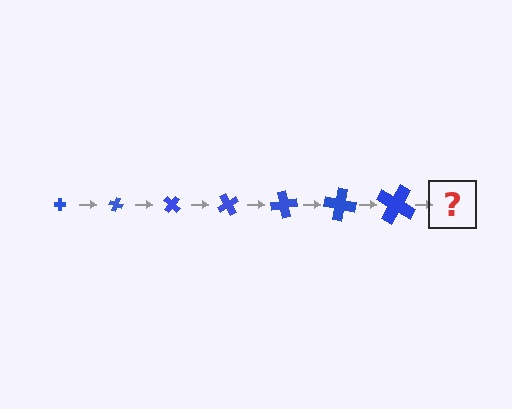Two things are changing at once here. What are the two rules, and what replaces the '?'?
The two rules are that the cross grows larger each step and it rotates 20 degrees each step. The '?' should be a cross, larger than the previous one and rotated 140 degrees from the start.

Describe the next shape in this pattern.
It should be a cross, larger than the previous one and rotated 140 degrees from the start.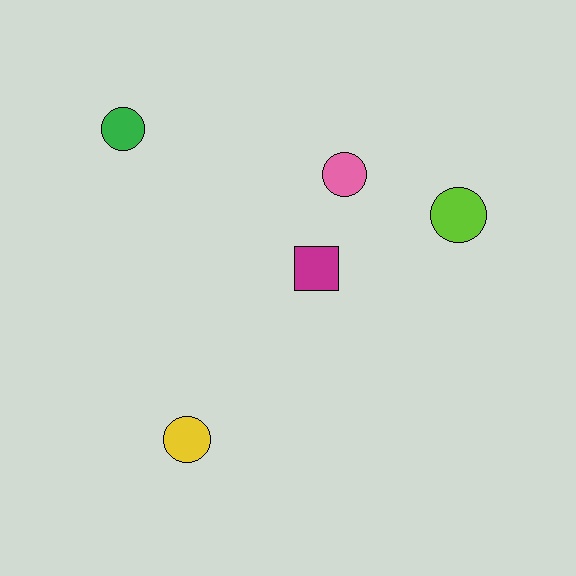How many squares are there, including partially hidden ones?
There is 1 square.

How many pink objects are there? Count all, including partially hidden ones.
There is 1 pink object.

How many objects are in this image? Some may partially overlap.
There are 5 objects.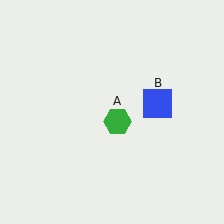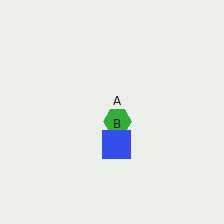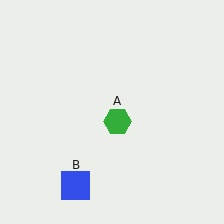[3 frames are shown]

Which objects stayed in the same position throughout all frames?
Green hexagon (object A) remained stationary.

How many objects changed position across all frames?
1 object changed position: blue square (object B).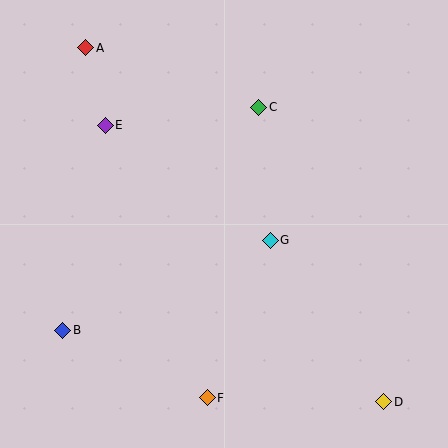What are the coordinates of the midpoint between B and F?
The midpoint between B and F is at (135, 364).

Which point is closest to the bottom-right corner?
Point D is closest to the bottom-right corner.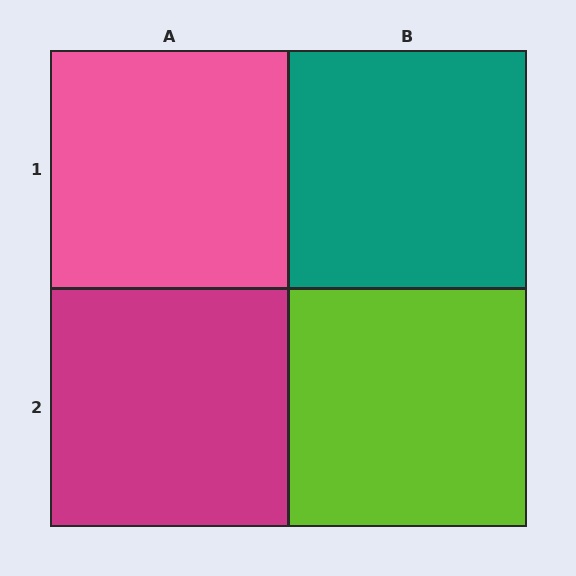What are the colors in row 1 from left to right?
Pink, teal.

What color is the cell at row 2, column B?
Lime.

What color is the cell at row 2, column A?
Magenta.